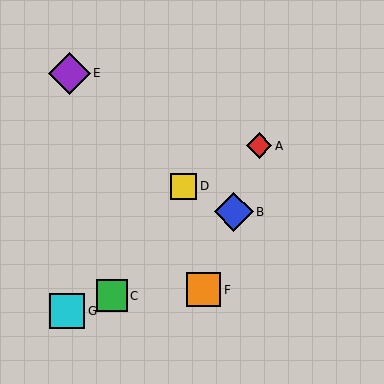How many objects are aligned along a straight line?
3 objects (A, B, F) are aligned along a straight line.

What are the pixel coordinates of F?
Object F is at (204, 290).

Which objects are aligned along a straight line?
Objects A, B, F are aligned along a straight line.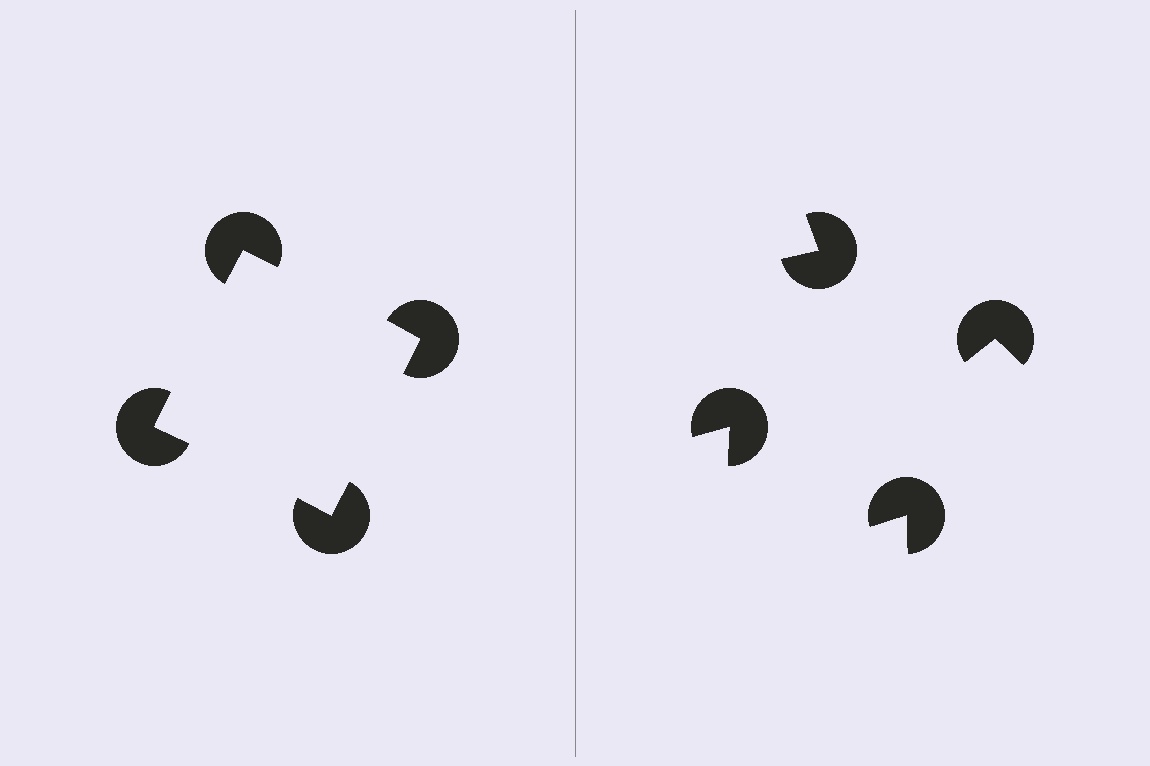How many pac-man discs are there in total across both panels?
8 — 4 on each side.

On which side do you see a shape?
An illusory square appears on the left side. On the right side the wedge cuts are rotated, so no coherent shape forms.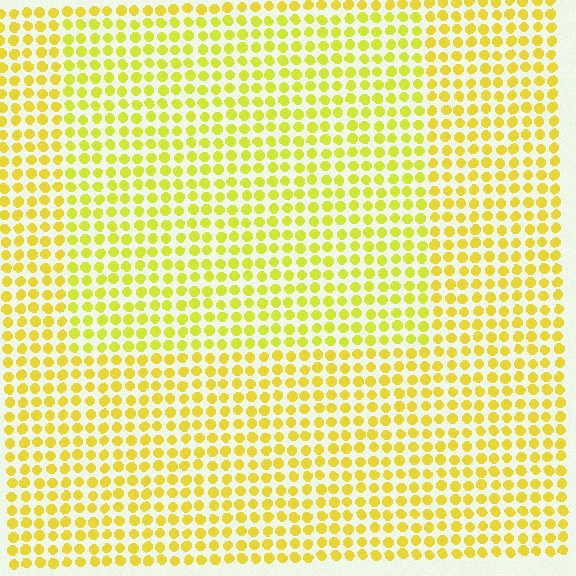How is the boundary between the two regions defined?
The boundary is defined purely by a slight shift in hue (about 14 degrees). Spacing, size, and orientation are identical on both sides.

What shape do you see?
I see a rectangle.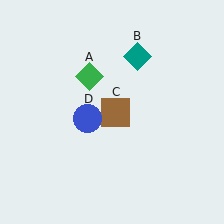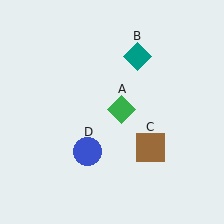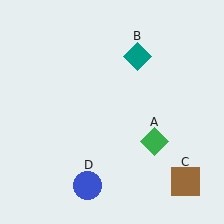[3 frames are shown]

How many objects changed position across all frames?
3 objects changed position: green diamond (object A), brown square (object C), blue circle (object D).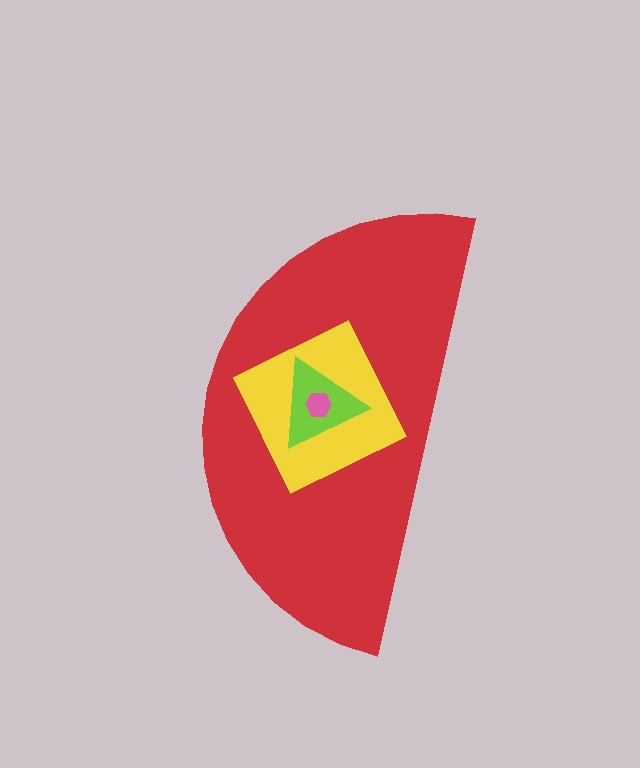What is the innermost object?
The pink hexagon.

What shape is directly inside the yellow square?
The lime triangle.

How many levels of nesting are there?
4.